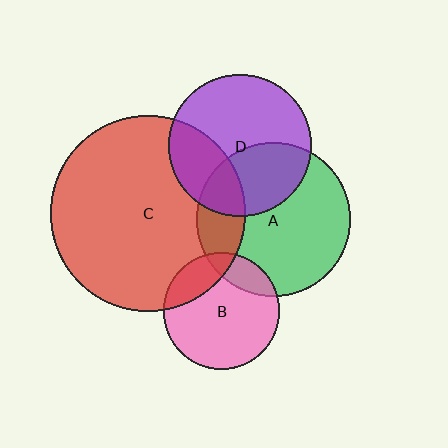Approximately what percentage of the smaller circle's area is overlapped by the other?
Approximately 30%.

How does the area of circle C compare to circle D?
Approximately 1.9 times.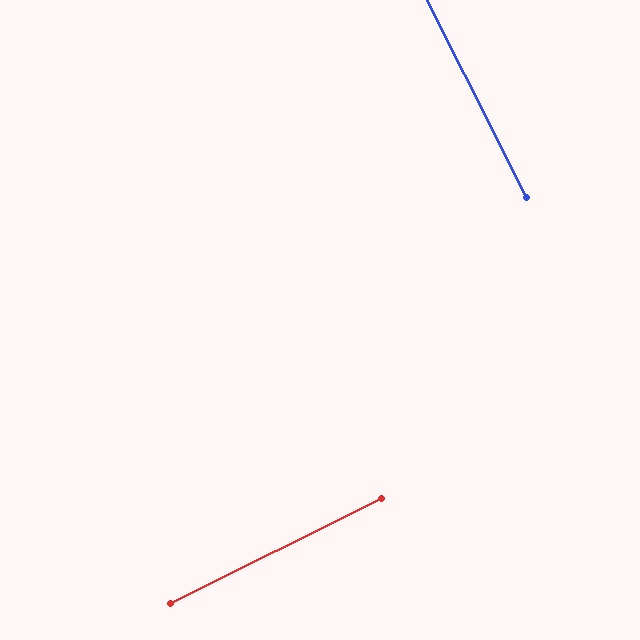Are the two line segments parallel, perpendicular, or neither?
Perpendicular — they meet at approximately 90°.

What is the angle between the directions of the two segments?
Approximately 90 degrees.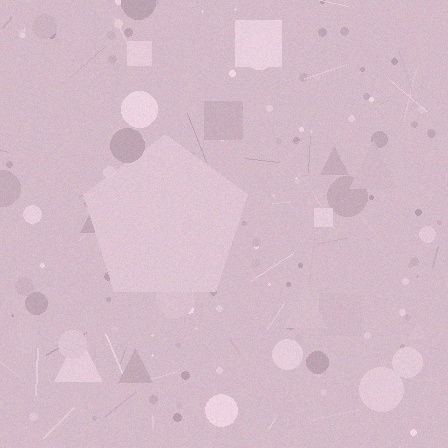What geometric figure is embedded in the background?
A pentagon is embedded in the background.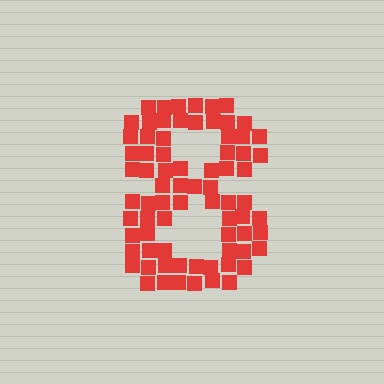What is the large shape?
The large shape is the digit 8.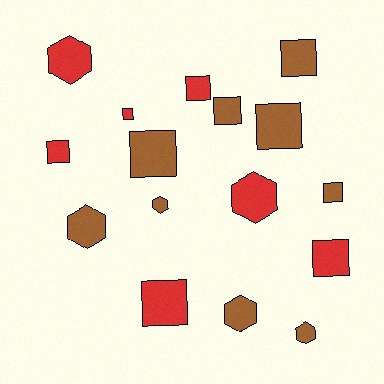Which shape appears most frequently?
Square, with 10 objects.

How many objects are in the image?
There are 16 objects.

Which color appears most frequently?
Brown, with 9 objects.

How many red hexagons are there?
There are 2 red hexagons.